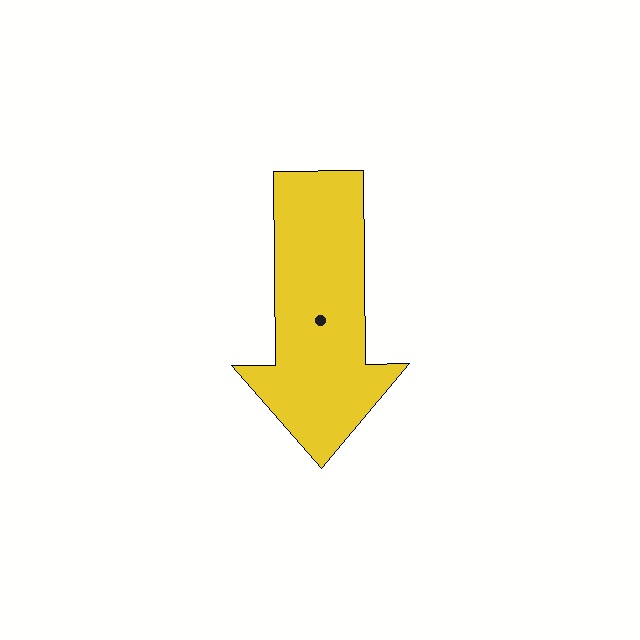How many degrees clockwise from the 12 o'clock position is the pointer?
Approximately 179 degrees.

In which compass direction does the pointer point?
South.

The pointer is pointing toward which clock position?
Roughly 6 o'clock.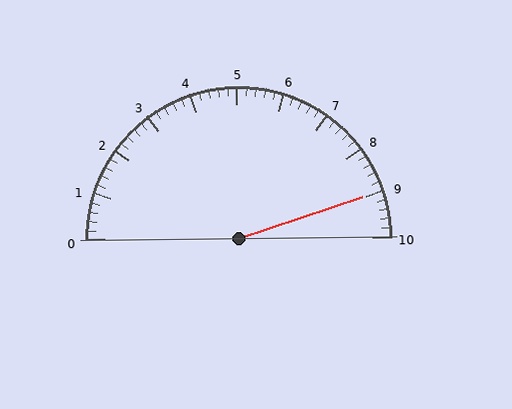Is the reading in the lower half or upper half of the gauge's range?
The reading is in the upper half of the range (0 to 10).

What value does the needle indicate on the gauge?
The needle indicates approximately 9.0.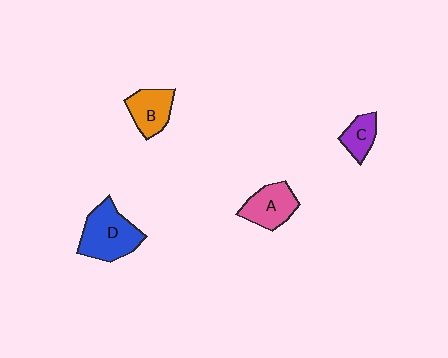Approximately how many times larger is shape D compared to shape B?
Approximately 1.5 times.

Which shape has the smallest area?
Shape C (purple).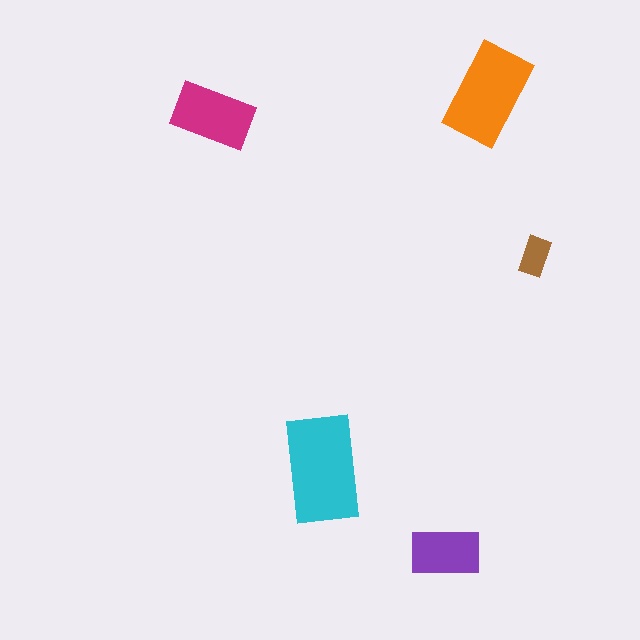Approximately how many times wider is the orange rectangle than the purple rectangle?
About 1.5 times wider.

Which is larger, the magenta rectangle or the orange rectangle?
The orange one.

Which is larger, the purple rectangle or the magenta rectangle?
The magenta one.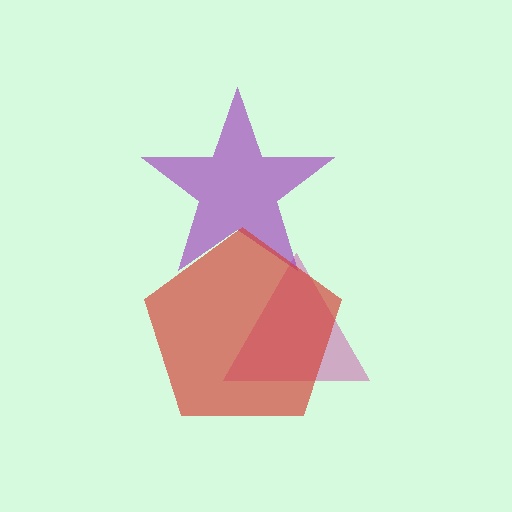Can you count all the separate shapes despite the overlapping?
Yes, there are 3 separate shapes.